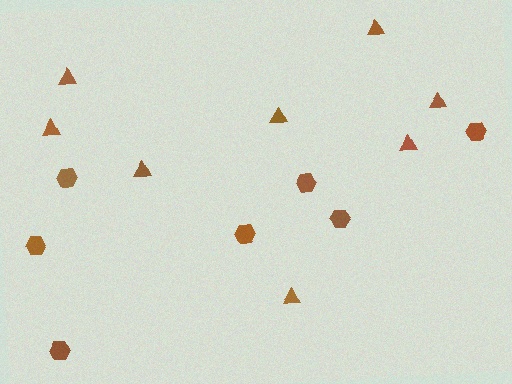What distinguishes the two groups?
There are 2 groups: one group of hexagons (7) and one group of triangles (8).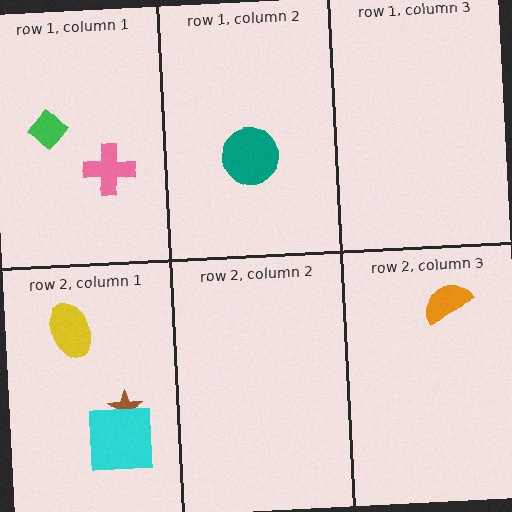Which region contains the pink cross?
The row 1, column 1 region.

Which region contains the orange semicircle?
The row 2, column 3 region.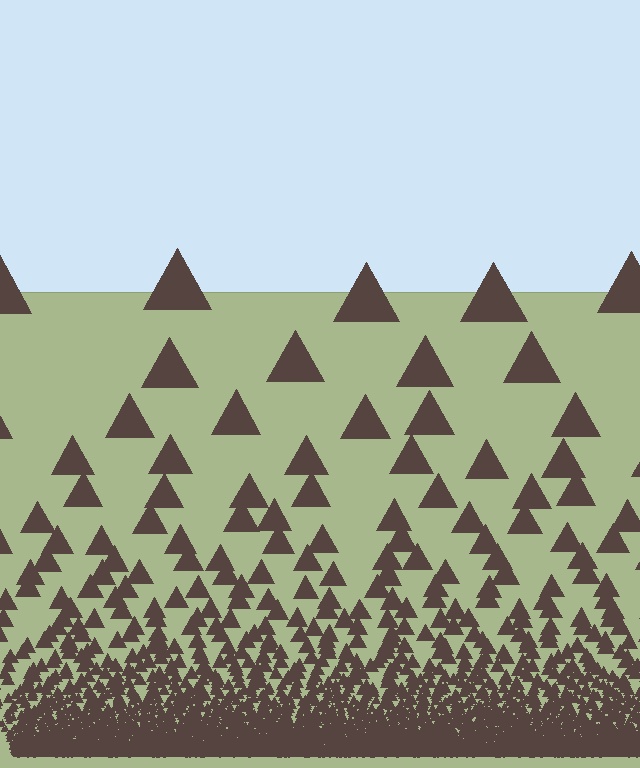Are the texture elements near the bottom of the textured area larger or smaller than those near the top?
Smaller. The gradient is inverted — elements near the bottom are smaller and denser.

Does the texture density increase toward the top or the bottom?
Density increases toward the bottom.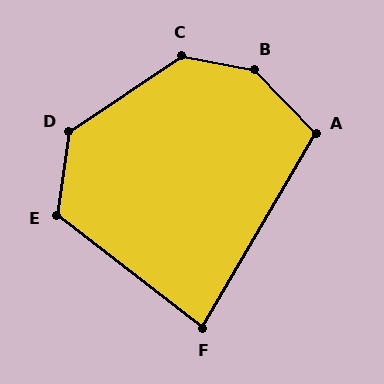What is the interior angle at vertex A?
Approximately 106 degrees (obtuse).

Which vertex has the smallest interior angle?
F, at approximately 82 degrees.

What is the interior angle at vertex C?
Approximately 134 degrees (obtuse).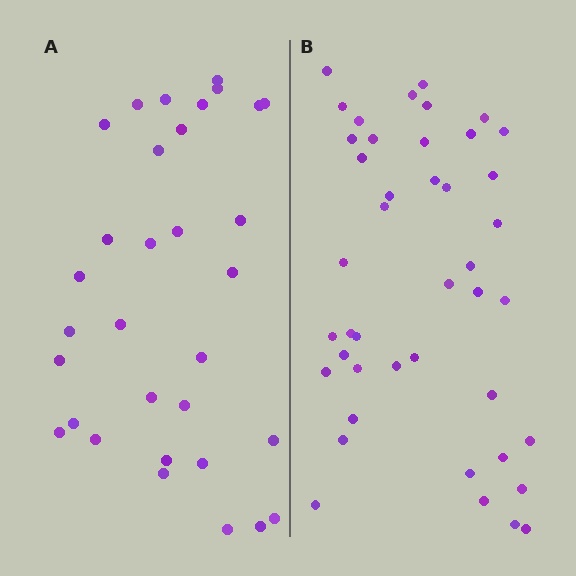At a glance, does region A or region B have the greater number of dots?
Region B (the right region) has more dots.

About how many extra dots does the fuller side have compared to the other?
Region B has roughly 12 or so more dots than region A.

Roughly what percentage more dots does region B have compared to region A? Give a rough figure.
About 35% more.